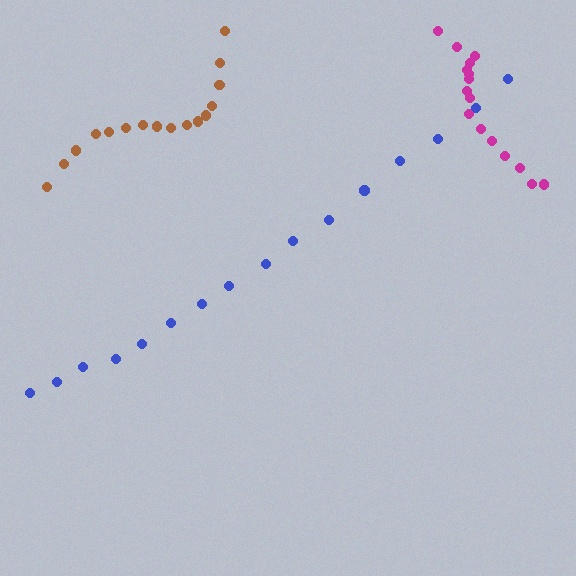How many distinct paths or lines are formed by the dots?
There are 3 distinct paths.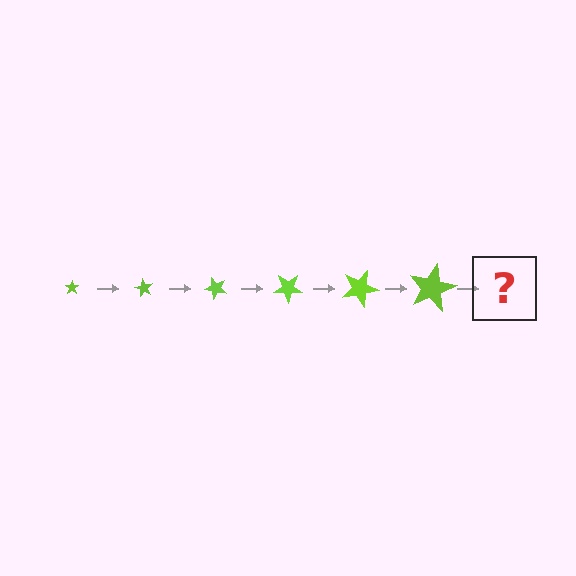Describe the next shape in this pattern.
It should be a star, larger than the previous one and rotated 360 degrees from the start.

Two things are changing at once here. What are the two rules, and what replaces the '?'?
The two rules are that the star grows larger each step and it rotates 60 degrees each step. The '?' should be a star, larger than the previous one and rotated 360 degrees from the start.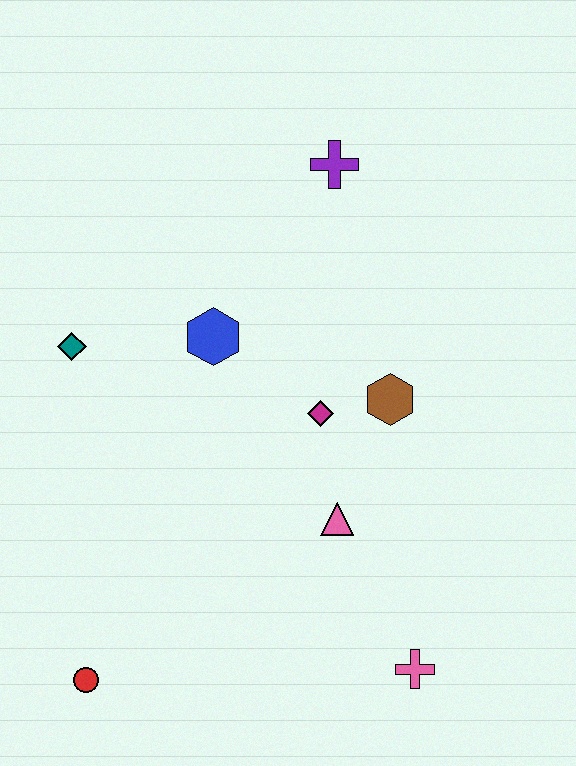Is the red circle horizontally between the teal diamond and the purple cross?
Yes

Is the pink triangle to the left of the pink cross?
Yes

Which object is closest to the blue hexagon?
The magenta diamond is closest to the blue hexagon.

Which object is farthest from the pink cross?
The purple cross is farthest from the pink cross.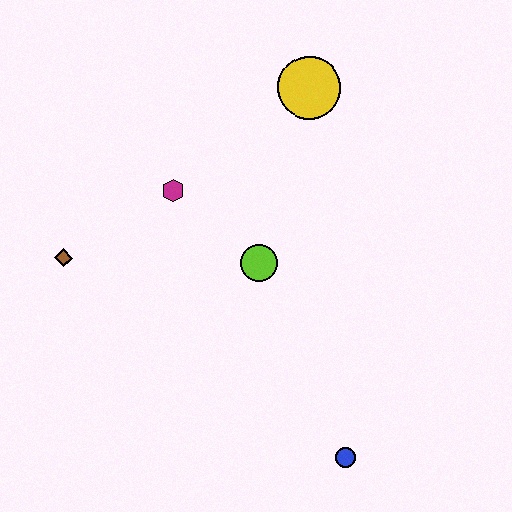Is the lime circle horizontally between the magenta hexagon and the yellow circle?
Yes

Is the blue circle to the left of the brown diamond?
No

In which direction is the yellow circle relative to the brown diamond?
The yellow circle is to the right of the brown diamond.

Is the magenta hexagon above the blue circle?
Yes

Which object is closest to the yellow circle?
The magenta hexagon is closest to the yellow circle.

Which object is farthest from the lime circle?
The blue circle is farthest from the lime circle.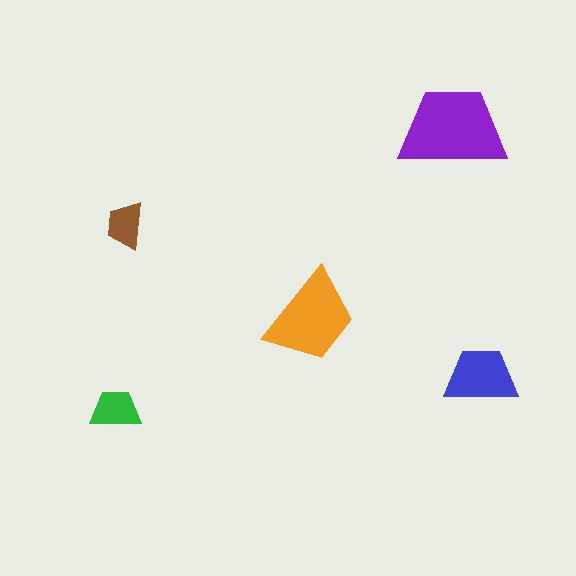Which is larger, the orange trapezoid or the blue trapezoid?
The orange one.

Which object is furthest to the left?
The green trapezoid is leftmost.